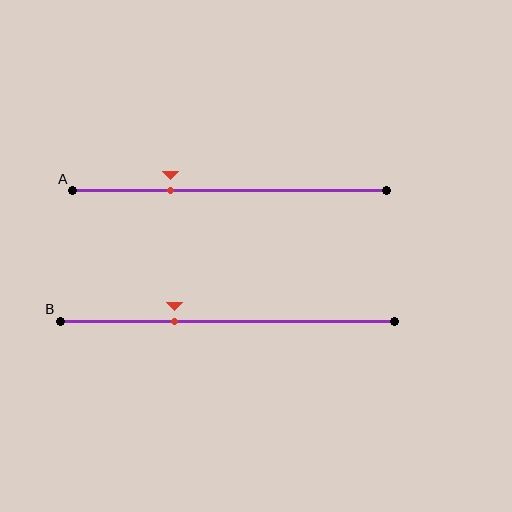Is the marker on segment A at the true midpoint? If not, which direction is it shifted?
No, the marker on segment A is shifted to the left by about 19% of the segment length.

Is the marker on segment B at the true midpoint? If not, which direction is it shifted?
No, the marker on segment B is shifted to the left by about 16% of the segment length.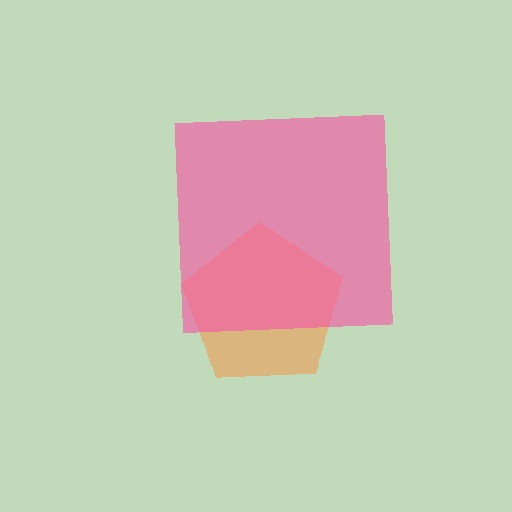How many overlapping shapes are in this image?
There are 2 overlapping shapes in the image.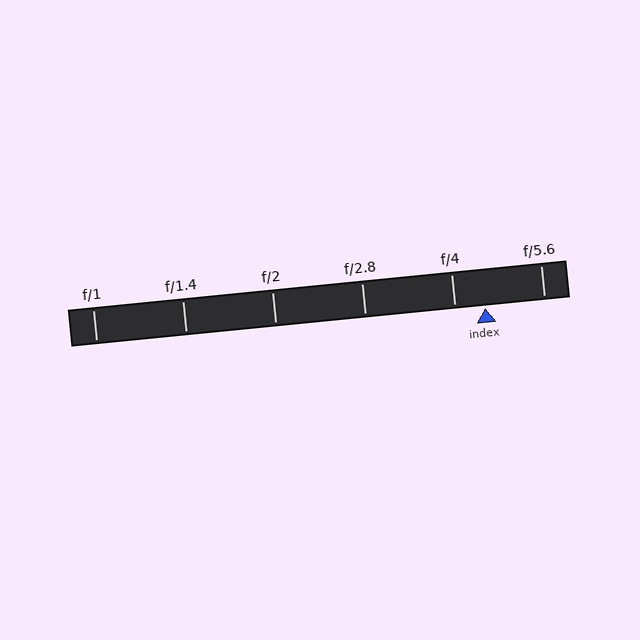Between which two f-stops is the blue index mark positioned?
The index mark is between f/4 and f/5.6.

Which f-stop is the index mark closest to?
The index mark is closest to f/4.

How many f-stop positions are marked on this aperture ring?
There are 6 f-stop positions marked.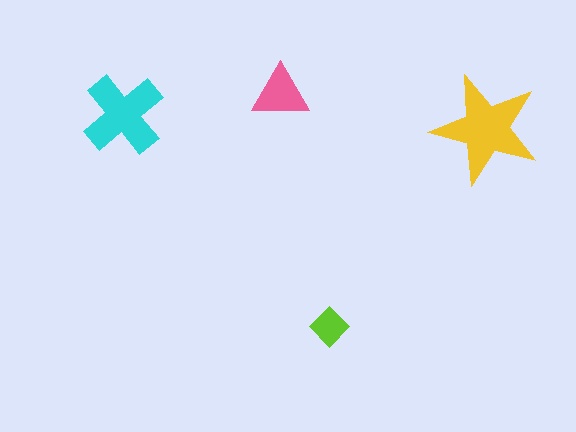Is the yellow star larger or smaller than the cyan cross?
Larger.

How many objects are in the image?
There are 4 objects in the image.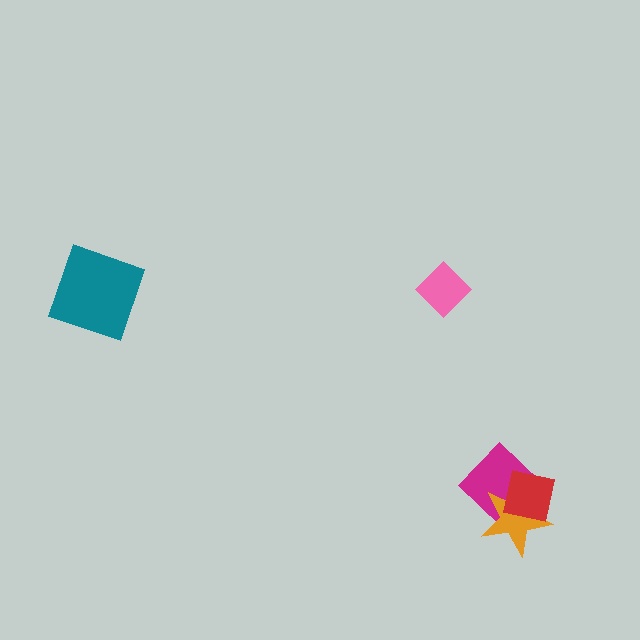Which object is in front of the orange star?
The red square is in front of the orange star.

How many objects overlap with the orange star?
2 objects overlap with the orange star.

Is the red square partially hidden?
No, no other shape covers it.